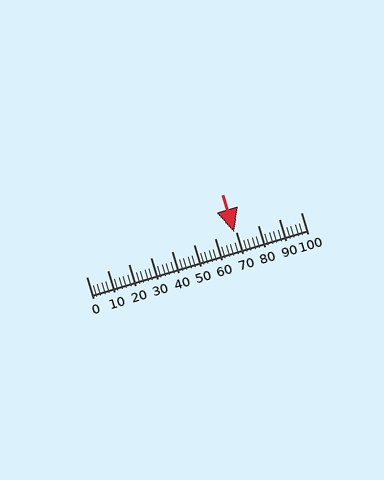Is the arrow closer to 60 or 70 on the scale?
The arrow is closer to 70.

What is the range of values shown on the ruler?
The ruler shows values from 0 to 100.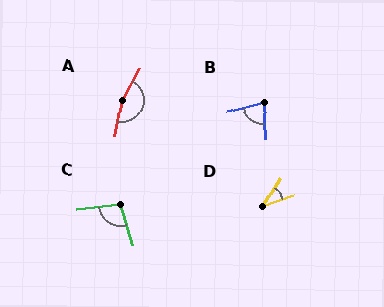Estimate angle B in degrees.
Approximately 80 degrees.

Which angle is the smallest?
D, at approximately 38 degrees.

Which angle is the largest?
A, at approximately 163 degrees.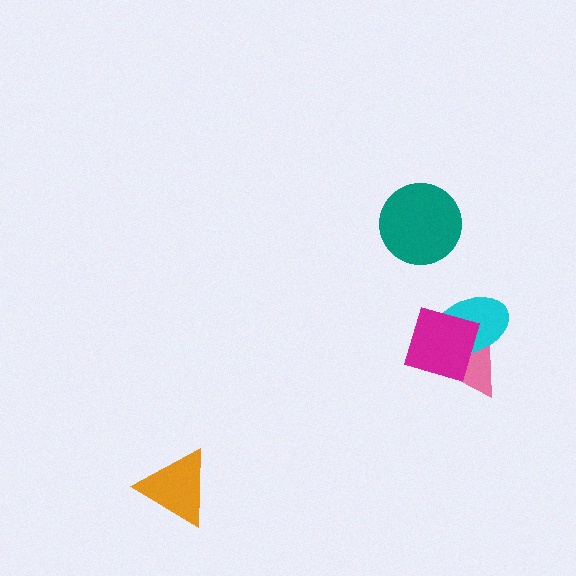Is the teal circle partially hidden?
No, no other shape covers it.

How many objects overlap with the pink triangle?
2 objects overlap with the pink triangle.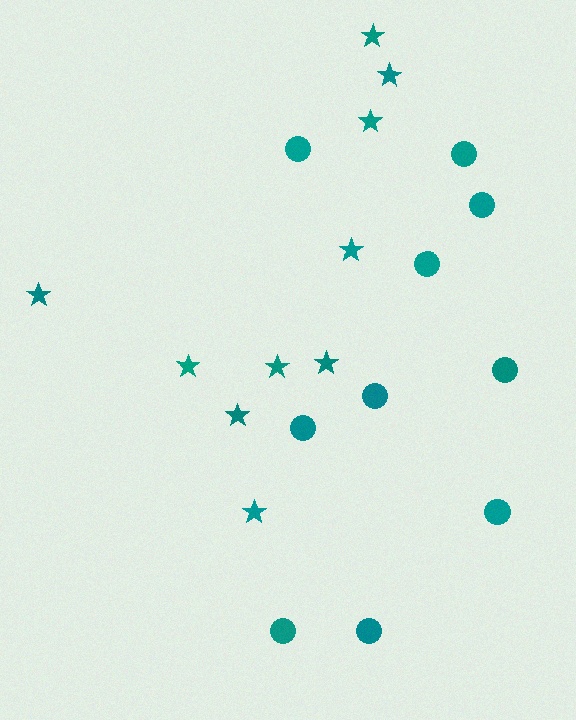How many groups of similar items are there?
There are 2 groups: one group of stars (10) and one group of circles (10).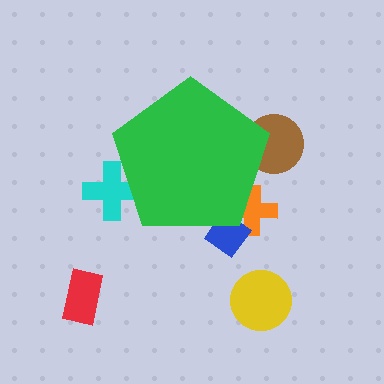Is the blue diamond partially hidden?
Yes, the blue diamond is partially hidden behind the green pentagon.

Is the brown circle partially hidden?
Yes, the brown circle is partially hidden behind the green pentagon.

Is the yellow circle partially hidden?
No, the yellow circle is fully visible.